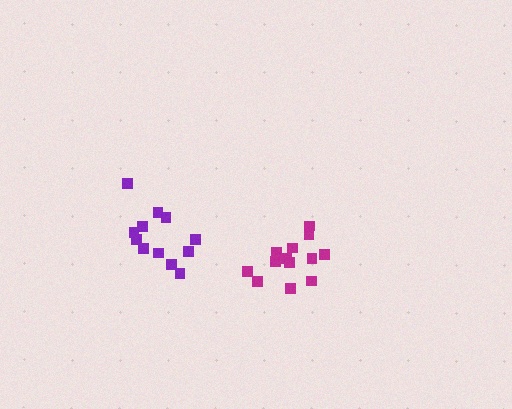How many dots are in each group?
Group 1: 13 dots, Group 2: 12 dots (25 total).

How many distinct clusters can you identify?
There are 2 distinct clusters.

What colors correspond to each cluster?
The clusters are colored: magenta, purple.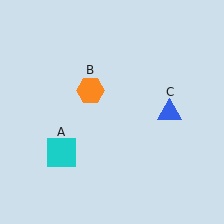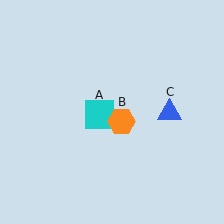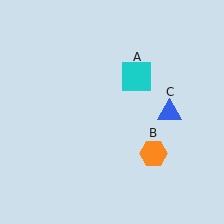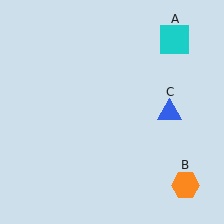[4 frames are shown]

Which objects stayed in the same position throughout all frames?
Blue triangle (object C) remained stationary.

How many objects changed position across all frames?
2 objects changed position: cyan square (object A), orange hexagon (object B).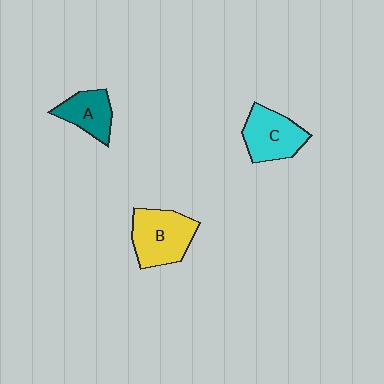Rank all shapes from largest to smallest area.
From largest to smallest: B (yellow), C (cyan), A (teal).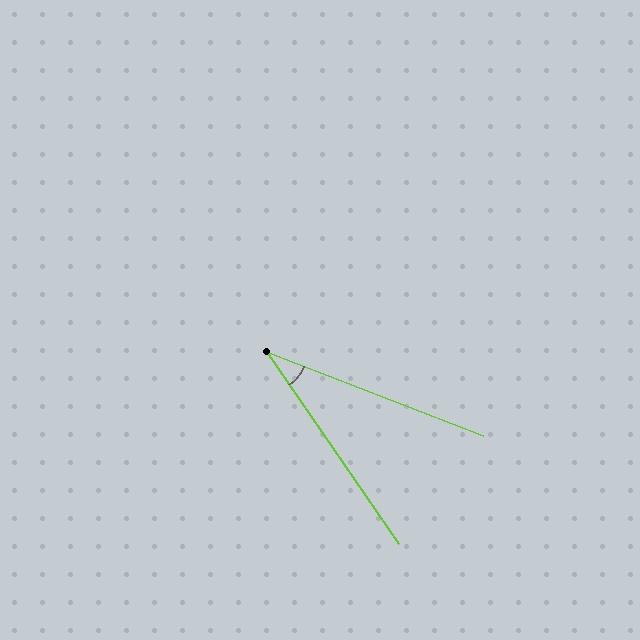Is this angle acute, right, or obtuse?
It is acute.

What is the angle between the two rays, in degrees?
Approximately 34 degrees.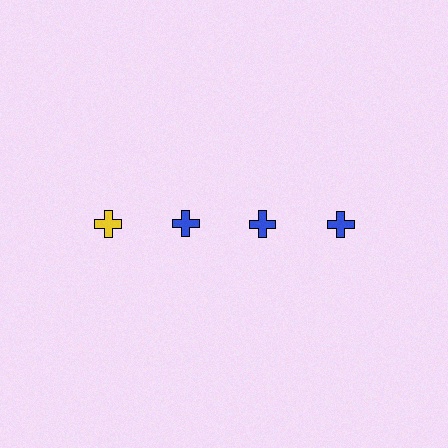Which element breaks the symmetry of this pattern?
The yellow cross in the top row, leftmost column breaks the symmetry. All other shapes are blue crosses.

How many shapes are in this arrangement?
There are 4 shapes arranged in a grid pattern.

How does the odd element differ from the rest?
It has a different color: yellow instead of blue.